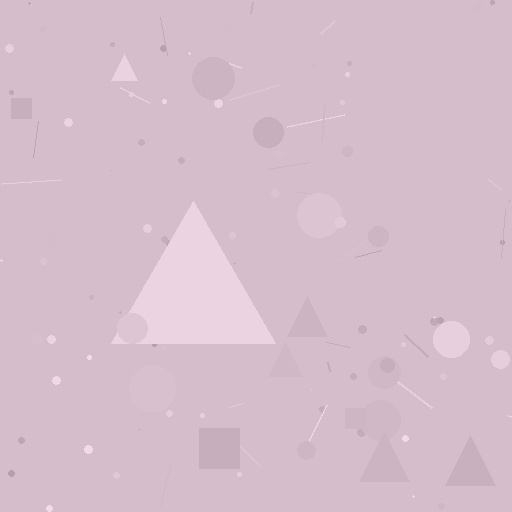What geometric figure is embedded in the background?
A triangle is embedded in the background.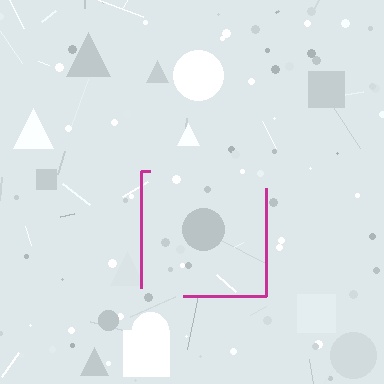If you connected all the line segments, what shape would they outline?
They would outline a square.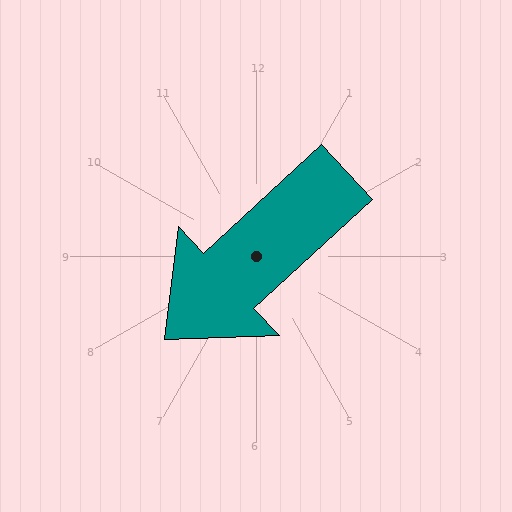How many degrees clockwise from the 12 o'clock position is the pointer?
Approximately 227 degrees.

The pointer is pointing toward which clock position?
Roughly 8 o'clock.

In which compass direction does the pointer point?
Southwest.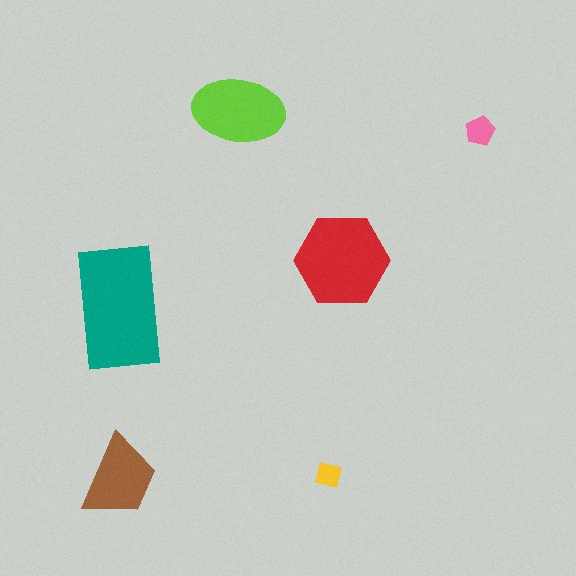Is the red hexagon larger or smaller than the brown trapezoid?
Larger.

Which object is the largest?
The teal rectangle.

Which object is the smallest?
The yellow square.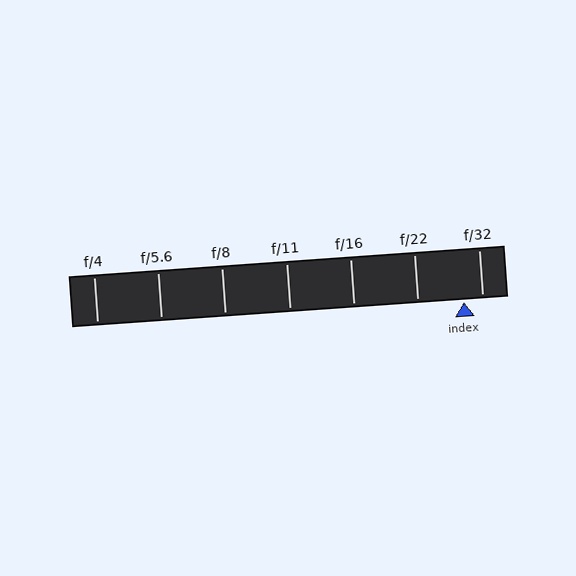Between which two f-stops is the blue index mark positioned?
The index mark is between f/22 and f/32.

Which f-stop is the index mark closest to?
The index mark is closest to f/32.